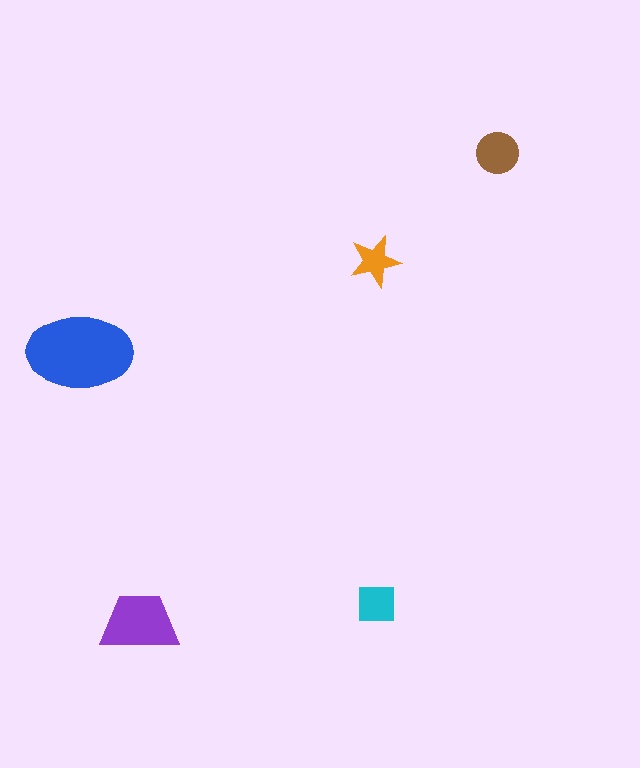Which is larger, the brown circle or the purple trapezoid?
The purple trapezoid.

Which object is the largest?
The blue ellipse.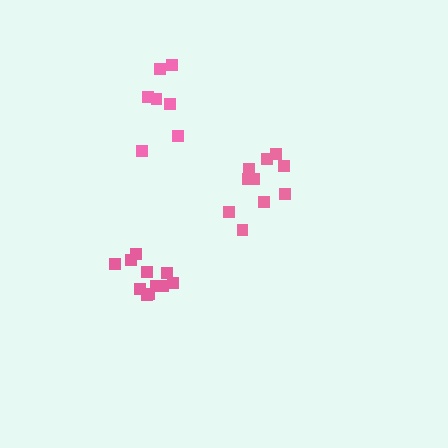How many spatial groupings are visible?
There are 3 spatial groupings.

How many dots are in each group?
Group 1: 12 dots, Group 2: 7 dots, Group 3: 10 dots (29 total).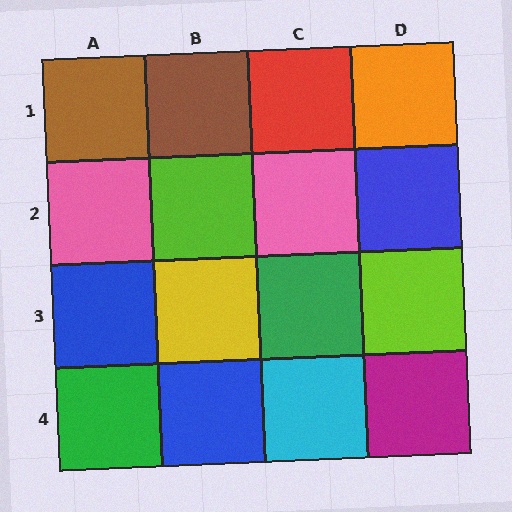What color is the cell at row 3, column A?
Blue.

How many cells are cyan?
1 cell is cyan.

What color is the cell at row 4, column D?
Magenta.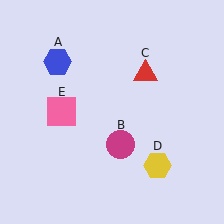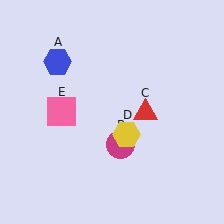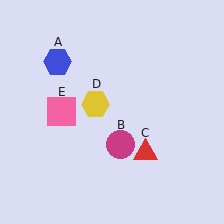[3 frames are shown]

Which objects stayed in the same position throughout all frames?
Blue hexagon (object A) and magenta circle (object B) and pink square (object E) remained stationary.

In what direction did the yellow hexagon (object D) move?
The yellow hexagon (object D) moved up and to the left.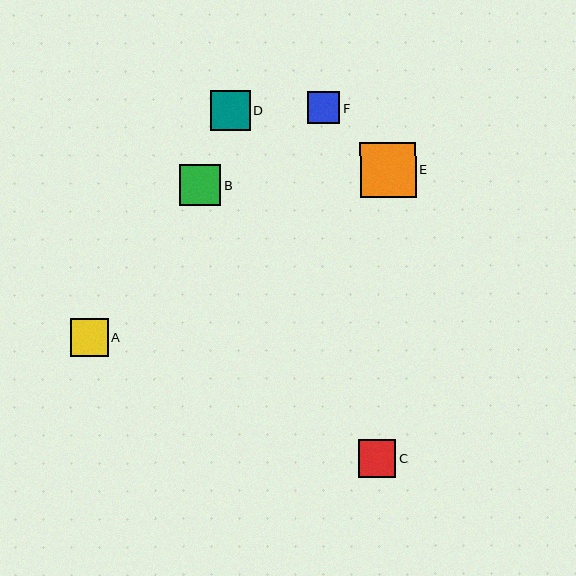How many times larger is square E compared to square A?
Square E is approximately 1.5 times the size of square A.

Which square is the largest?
Square E is the largest with a size of approximately 56 pixels.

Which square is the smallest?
Square F is the smallest with a size of approximately 33 pixels.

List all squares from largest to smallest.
From largest to smallest: E, B, D, A, C, F.